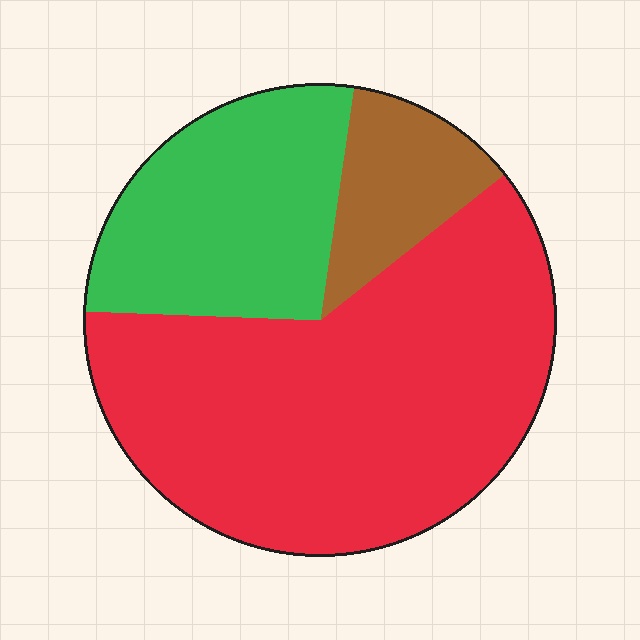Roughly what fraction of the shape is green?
Green takes up about one quarter (1/4) of the shape.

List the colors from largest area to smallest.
From largest to smallest: red, green, brown.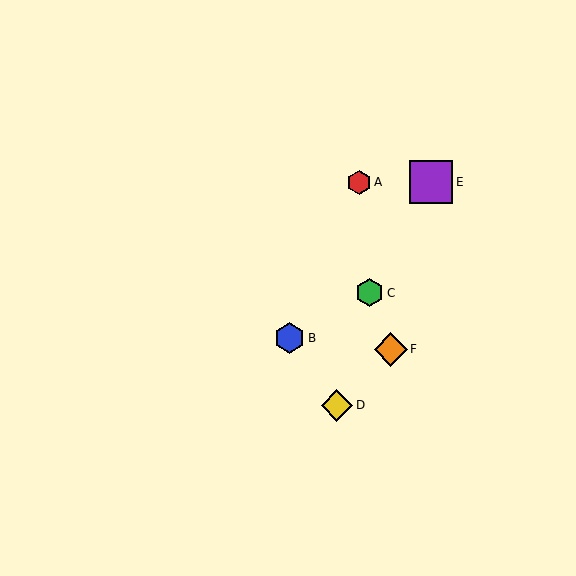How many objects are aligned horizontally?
2 objects (A, E) are aligned horizontally.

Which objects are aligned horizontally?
Objects A, E are aligned horizontally.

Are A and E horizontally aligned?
Yes, both are at y≈182.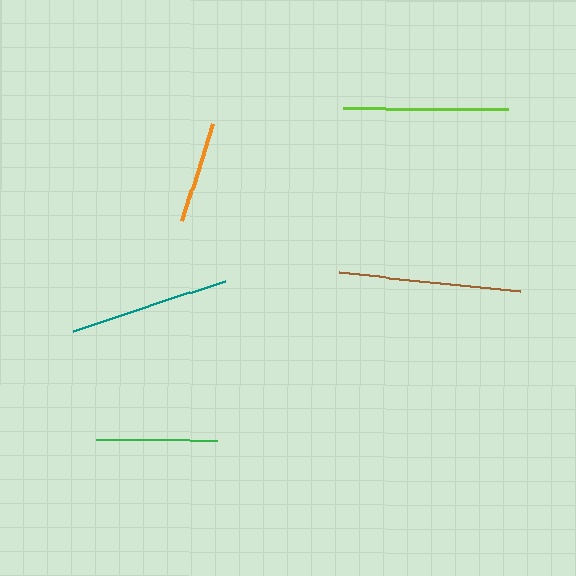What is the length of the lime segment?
The lime segment is approximately 165 pixels long.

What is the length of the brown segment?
The brown segment is approximately 182 pixels long.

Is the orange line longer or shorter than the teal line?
The teal line is longer than the orange line.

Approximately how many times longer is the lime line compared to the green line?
The lime line is approximately 1.4 times the length of the green line.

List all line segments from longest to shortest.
From longest to shortest: brown, lime, teal, green, orange.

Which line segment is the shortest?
The orange line is the shortest at approximately 103 pixels.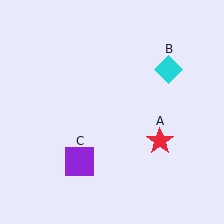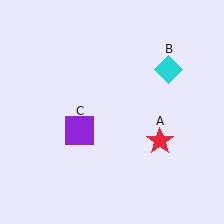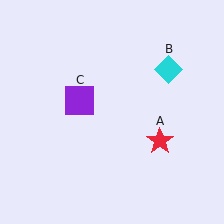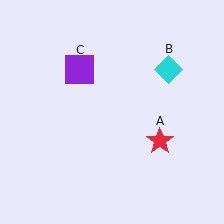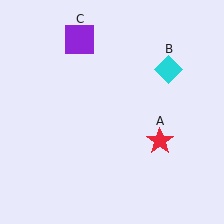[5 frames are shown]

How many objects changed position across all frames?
1 object changed position: purple square (object C).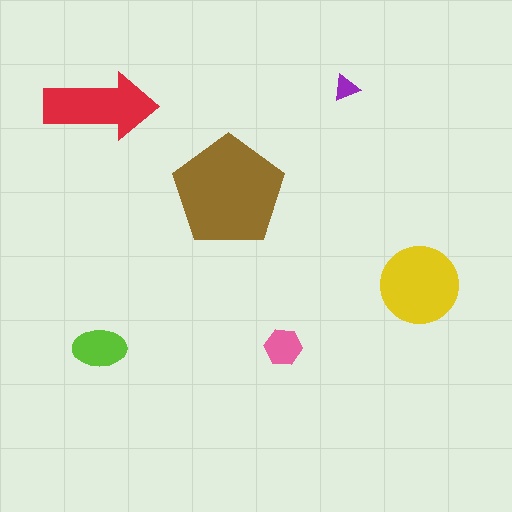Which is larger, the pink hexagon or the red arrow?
The red arrow.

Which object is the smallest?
The purple triangle.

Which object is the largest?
The brown pentagon.